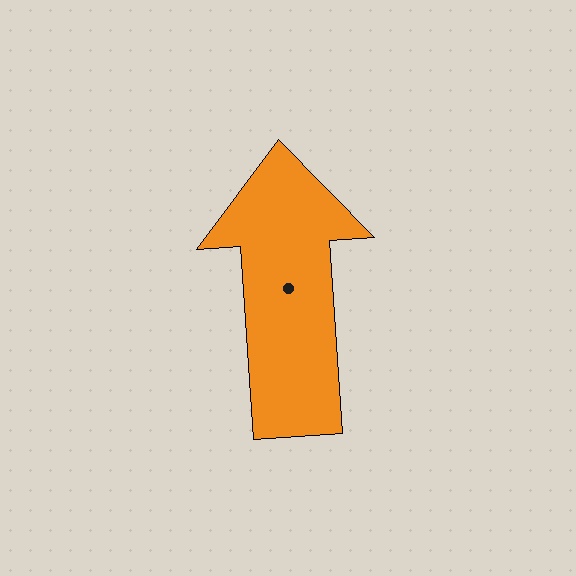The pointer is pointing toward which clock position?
Roughly 12 o'clock.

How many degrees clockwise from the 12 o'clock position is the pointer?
Approximately 356 degrees.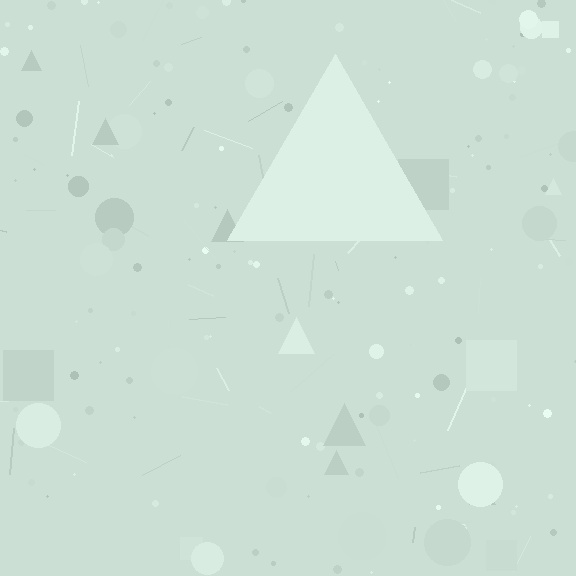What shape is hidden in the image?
A triangle is hidden in the image.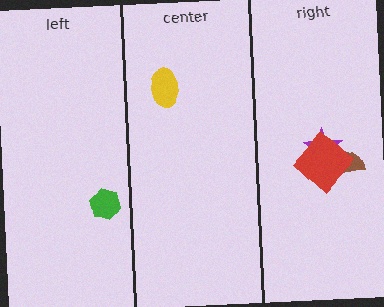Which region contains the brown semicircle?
The right region.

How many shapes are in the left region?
1.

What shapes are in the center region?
The yellow ellipse.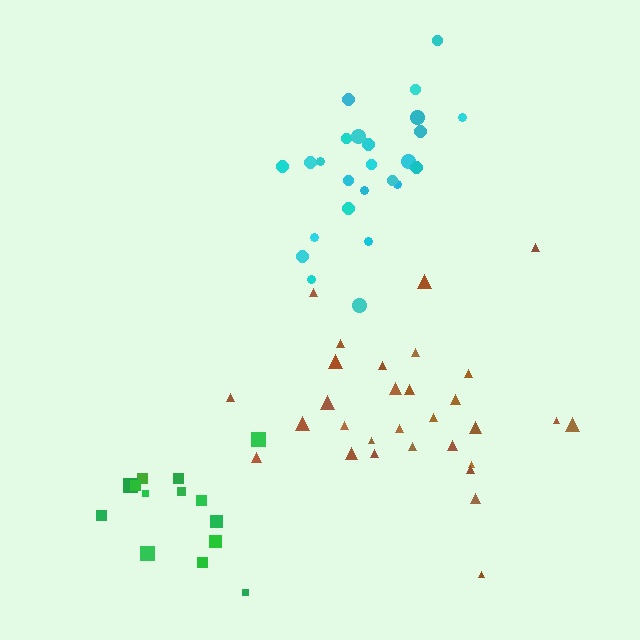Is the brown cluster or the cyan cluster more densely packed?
Cyan.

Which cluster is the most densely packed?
Cyan.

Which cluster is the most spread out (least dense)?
Brown.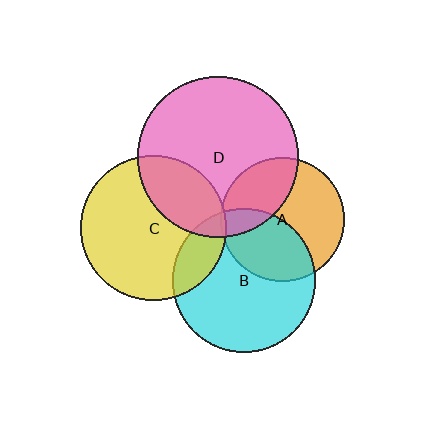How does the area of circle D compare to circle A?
Approximately 1.7 times.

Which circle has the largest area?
Circle D (pink).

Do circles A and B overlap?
Yes.